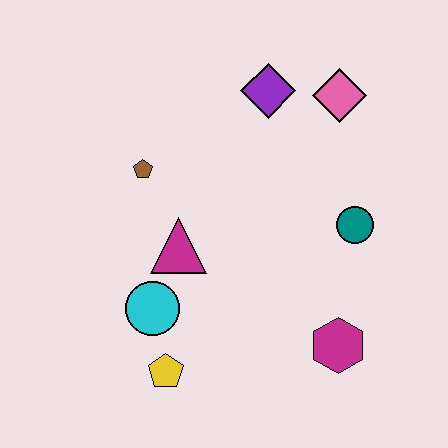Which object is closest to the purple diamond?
The pink diamond is closest to the purple diamond.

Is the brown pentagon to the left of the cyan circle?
Yes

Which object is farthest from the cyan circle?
The pink diamond is farthest from the cyan circle.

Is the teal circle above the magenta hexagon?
Yes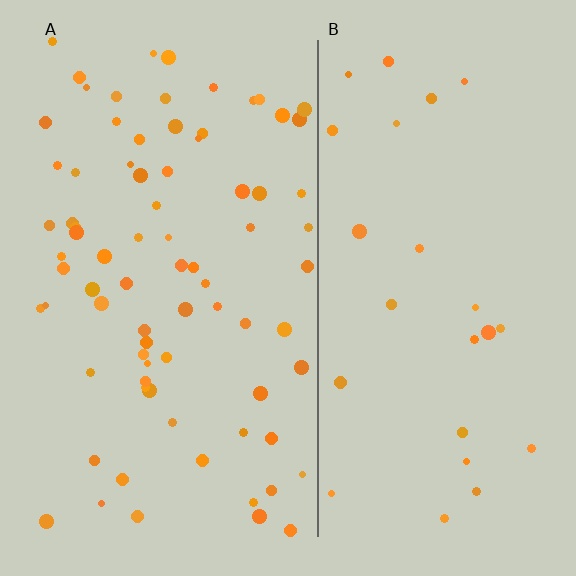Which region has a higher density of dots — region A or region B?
A (the left).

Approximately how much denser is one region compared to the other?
Approximately 3.0× — region A over region B.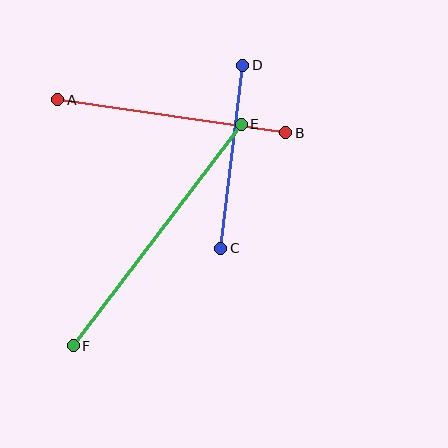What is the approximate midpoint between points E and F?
The midpoint is at approximately (157, 235) pixels.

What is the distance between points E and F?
The distance is approximately 278 pixels.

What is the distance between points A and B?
The distance is approximately 230 pixels.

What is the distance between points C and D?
The distance is approximately 185 pixels.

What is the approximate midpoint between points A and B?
The midpoint is at approximately (172, 116) pixels.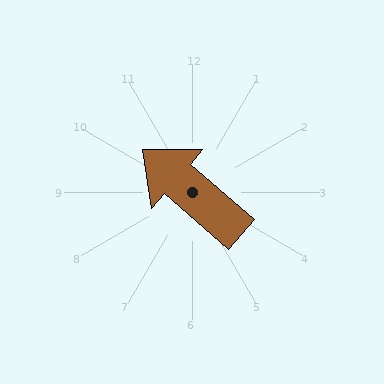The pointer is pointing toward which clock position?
Roughly 10 o'clock.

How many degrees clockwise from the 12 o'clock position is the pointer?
Approximately 311 degrees.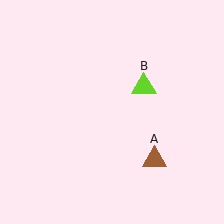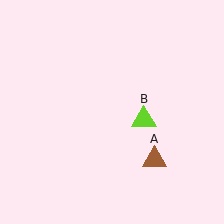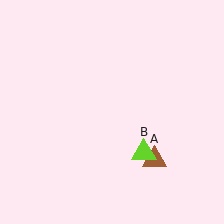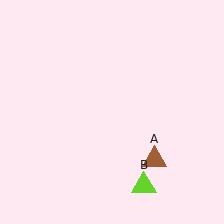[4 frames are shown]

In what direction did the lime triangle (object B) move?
The lime triangle (object B) moved down.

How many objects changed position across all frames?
1 object changed position: lime triangle (object B).